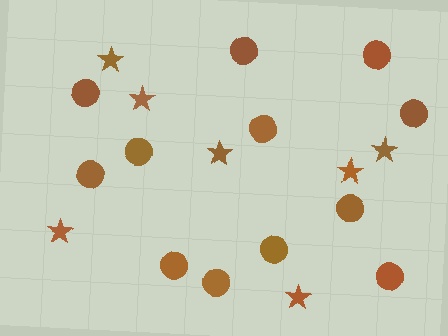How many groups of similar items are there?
There are 2 groups: one group of circles (12) and one group of stars (7).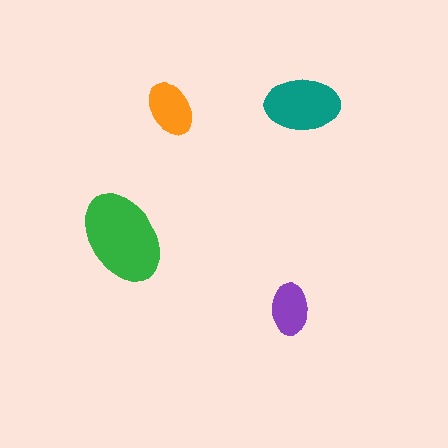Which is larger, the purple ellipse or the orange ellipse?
The orange one.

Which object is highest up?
The teal ellipse is topmost.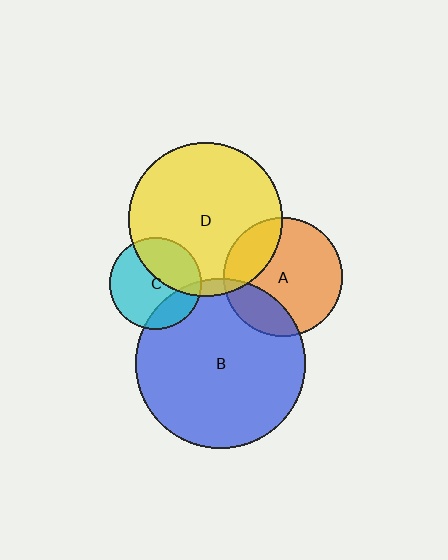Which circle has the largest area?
Circle B (blue).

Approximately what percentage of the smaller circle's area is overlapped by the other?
Approximately 5%.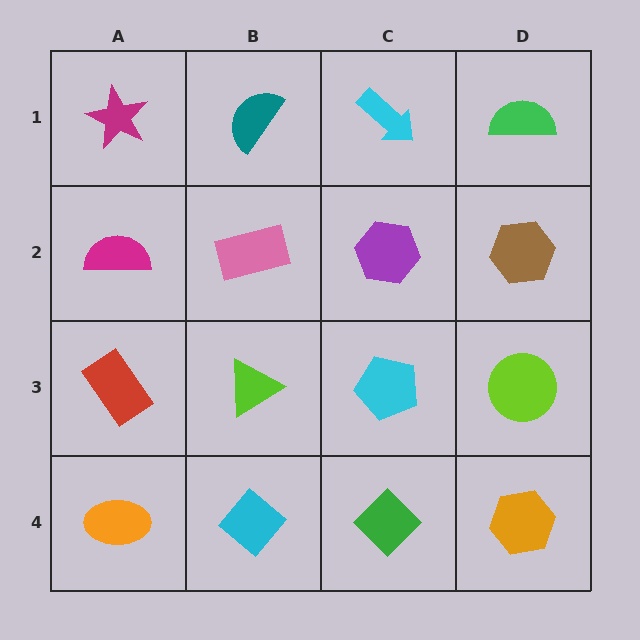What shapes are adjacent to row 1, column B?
A pink rectangle (row 2, column B), a magenta star (row 1, column A), a cyan arrow (row 1, column C).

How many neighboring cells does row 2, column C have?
4.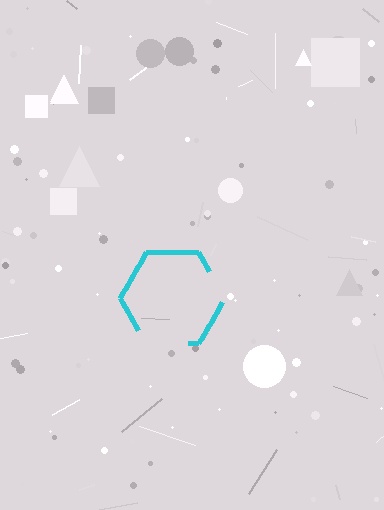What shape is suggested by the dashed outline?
The dashed outline suggests a hexagon.